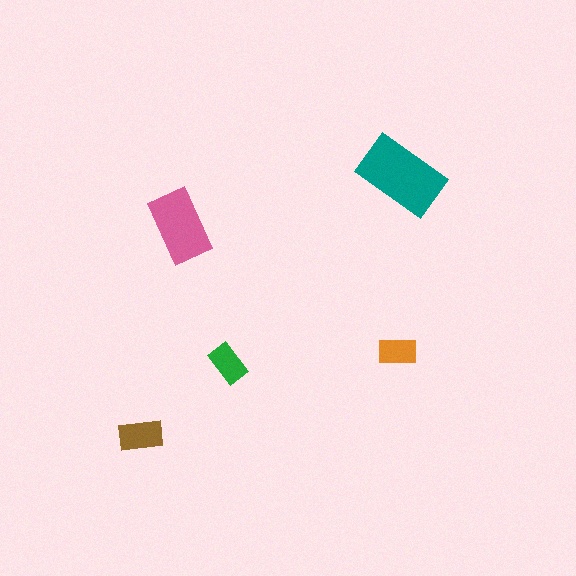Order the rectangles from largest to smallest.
the teal one, the pink one, the brown one, the green one, the orange one.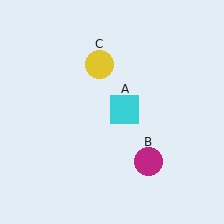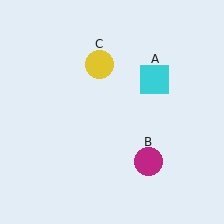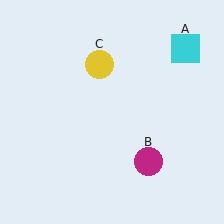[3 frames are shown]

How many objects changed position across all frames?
1 object changed position: cyan square (object A).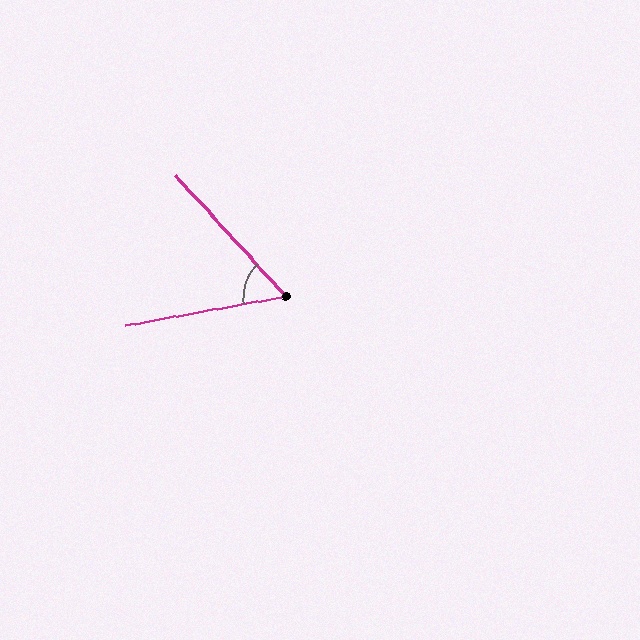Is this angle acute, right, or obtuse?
It is acute.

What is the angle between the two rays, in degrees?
Approximately 58 degrees.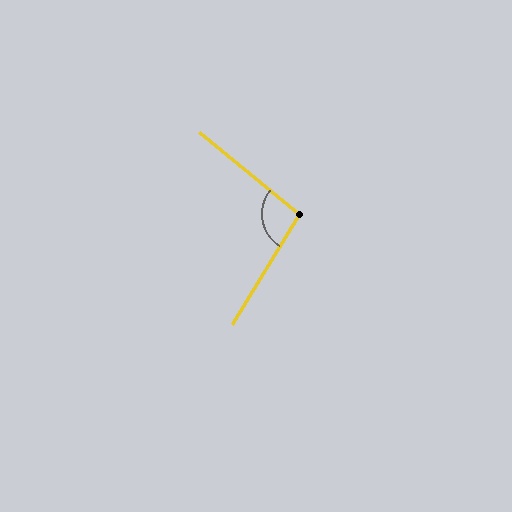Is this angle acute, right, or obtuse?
It is obtuse.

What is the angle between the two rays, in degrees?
Approximately 97 degrees.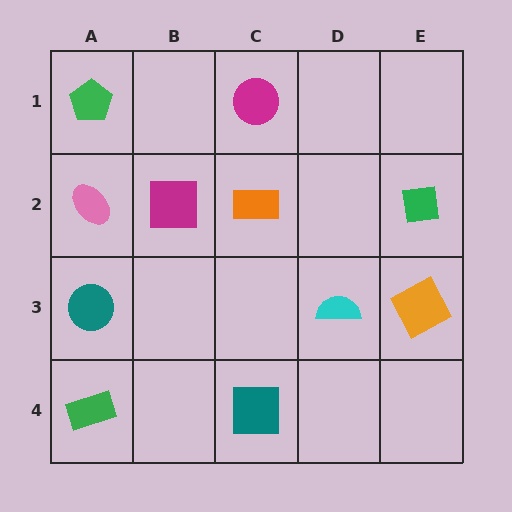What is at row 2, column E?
A green square.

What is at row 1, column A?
A green pentagon.